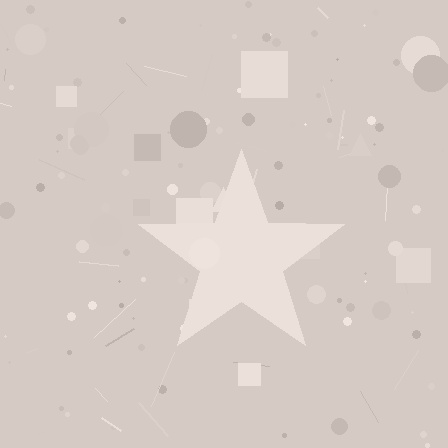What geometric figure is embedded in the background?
A star is embedded in the background.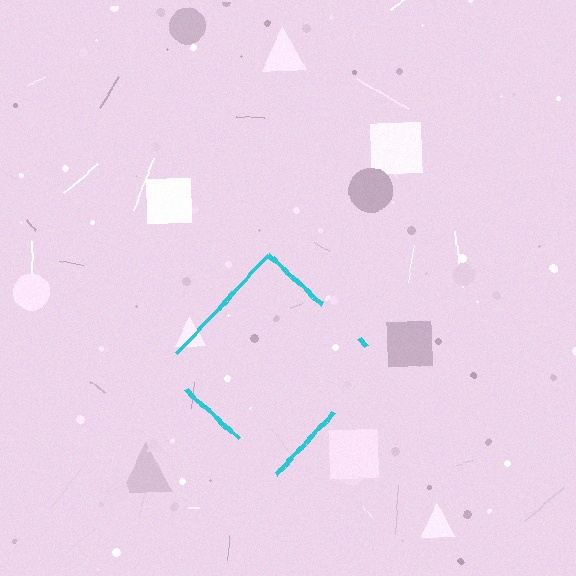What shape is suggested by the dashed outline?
The dashed outline suggests a diamond.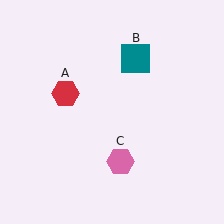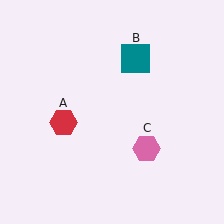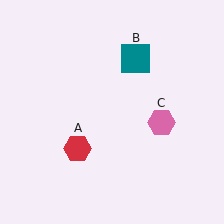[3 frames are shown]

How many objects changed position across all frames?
2 objects changed position: red hexagon (object A), pink hexagon (object C).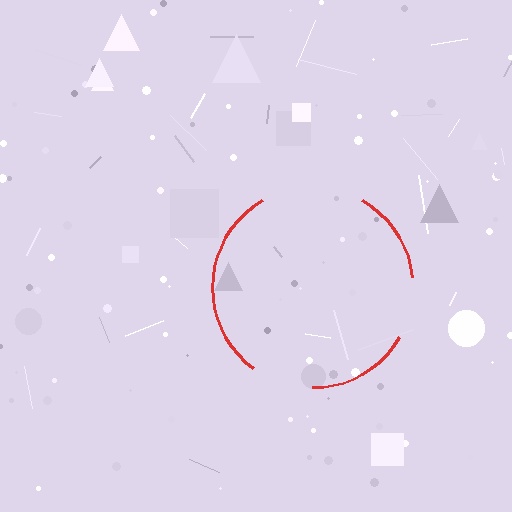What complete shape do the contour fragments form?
The contour fragments form a circle.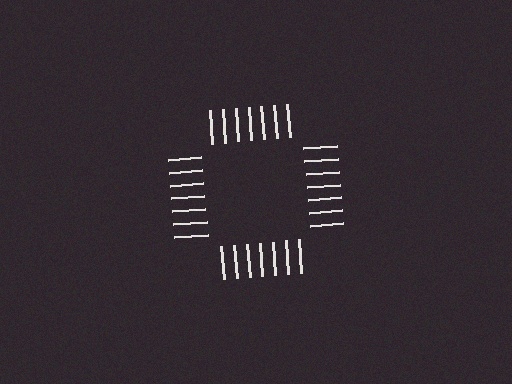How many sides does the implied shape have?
4 sides — the line-ends trace a square.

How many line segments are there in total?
28 — 7 along each of the 4 edges.